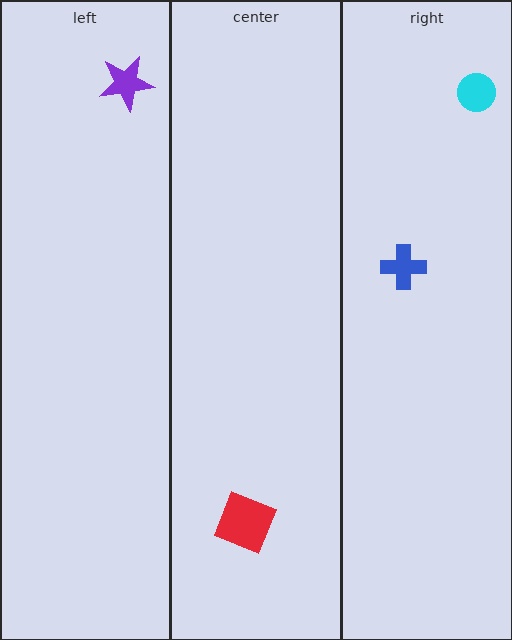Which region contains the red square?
The center region.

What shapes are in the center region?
The red square.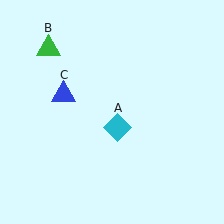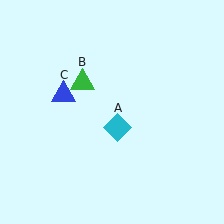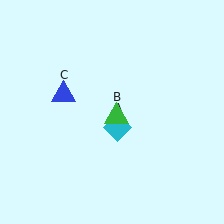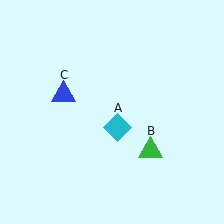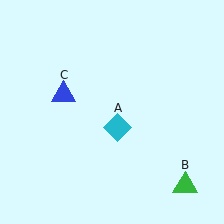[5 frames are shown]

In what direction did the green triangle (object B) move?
The green triangle (object B) moved down and to the right.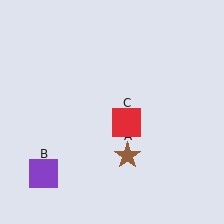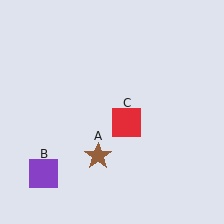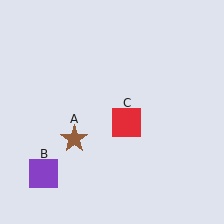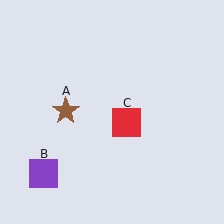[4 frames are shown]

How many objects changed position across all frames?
1 object changed position: brown star (object A).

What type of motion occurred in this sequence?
The brown star (object A) rotated clockwise around the center of the scene.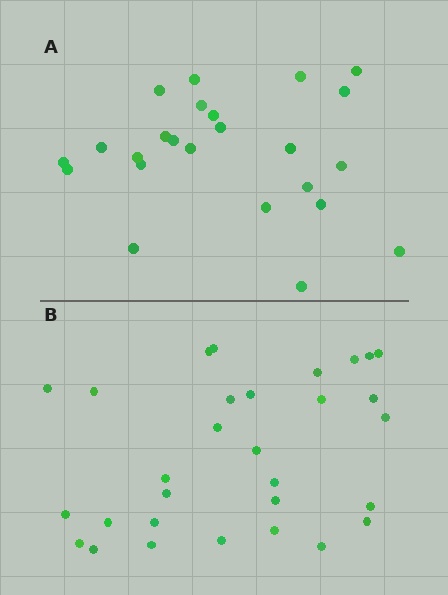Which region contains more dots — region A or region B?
Region B (the bottom region) has more dots.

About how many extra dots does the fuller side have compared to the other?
Region B has about 6 more dots than region A.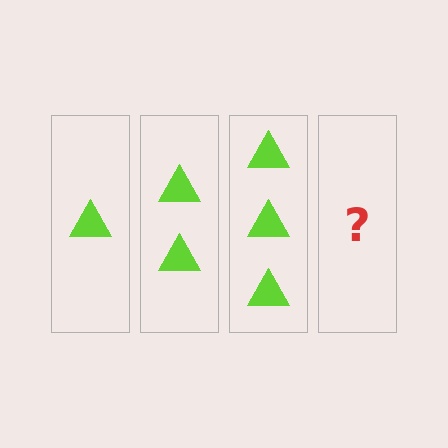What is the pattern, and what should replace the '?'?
The pattern is that each step adds one more triangle. The '?' should be 4 triangles.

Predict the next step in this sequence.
The next step is 4 triangles.